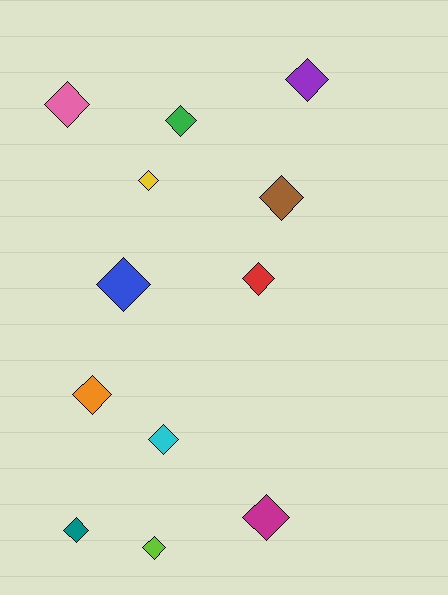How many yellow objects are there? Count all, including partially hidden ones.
There is 1 yellow object.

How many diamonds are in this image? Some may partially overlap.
There are 12 diamonds.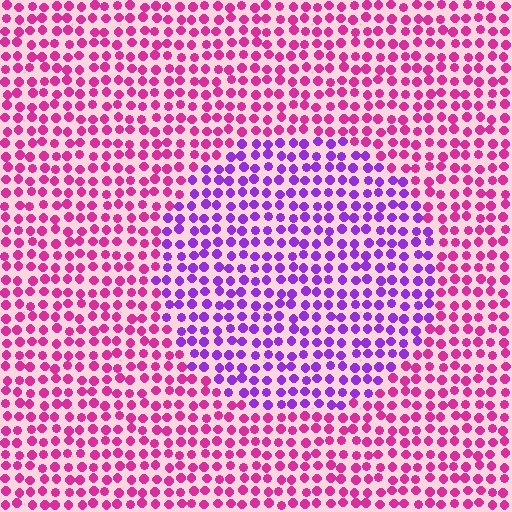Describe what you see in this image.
The image is filled with small magenta elements in a uniform arrangement. A circle-shaped region is visible where the elements are tinted to a slightly different hue, forming a subtle color boundary.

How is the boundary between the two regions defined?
The boundary is defined purely by a slight shift in hue (about 45 degrees). Spacing, size, and orientation are identical on both sides.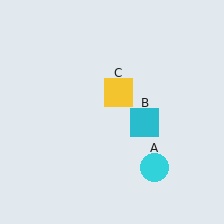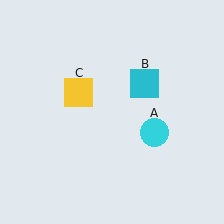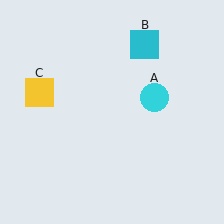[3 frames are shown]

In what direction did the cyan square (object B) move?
The cyan square (object B) moved up.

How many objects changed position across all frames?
3 objects changed position: cyan circle (object A), cyan square (object B), yellow square (object C).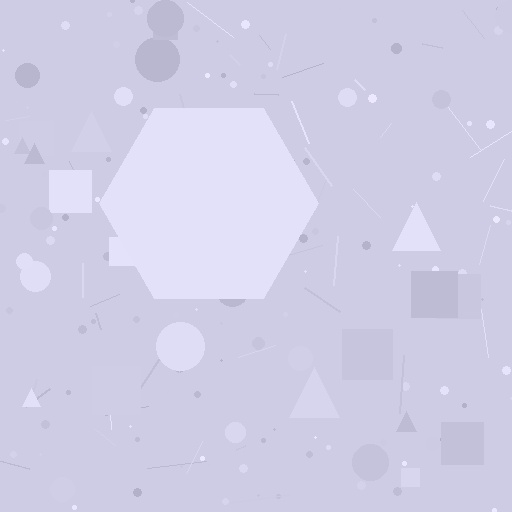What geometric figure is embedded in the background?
A hexagon is embedded in the background.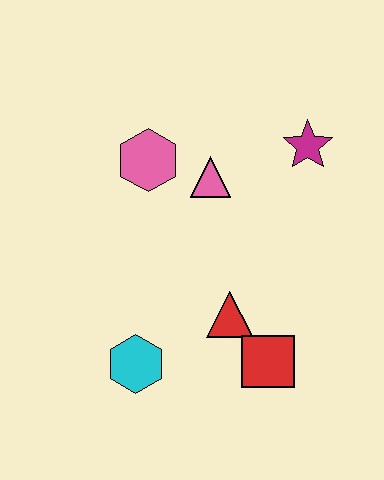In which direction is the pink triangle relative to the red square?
The pink triangle is above the red square.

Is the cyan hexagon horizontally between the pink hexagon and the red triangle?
No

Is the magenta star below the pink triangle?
No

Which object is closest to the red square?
The red triangle is closest to the red square.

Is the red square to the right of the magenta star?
No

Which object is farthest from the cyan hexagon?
The magenta star is farthest from the cyan hexagon.